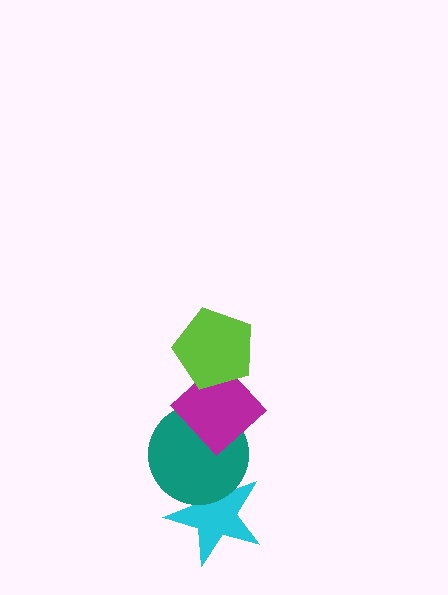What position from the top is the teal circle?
The teal circle is 3rd from the top.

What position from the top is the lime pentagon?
The lime pentagon is 1st from the top.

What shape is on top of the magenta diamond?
The lime pentagon is on top of the magenta diamond.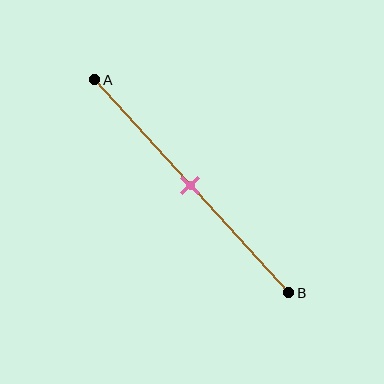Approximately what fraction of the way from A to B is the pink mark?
The pink mark is approximately 50% of the way from A to B.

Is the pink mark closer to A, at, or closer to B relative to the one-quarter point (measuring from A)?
The pink mark is closer to point B than the one-quarter point of segment AB.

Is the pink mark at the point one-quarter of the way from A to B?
No, the mark is at about 50% from A, not at the 25% one-quarter point.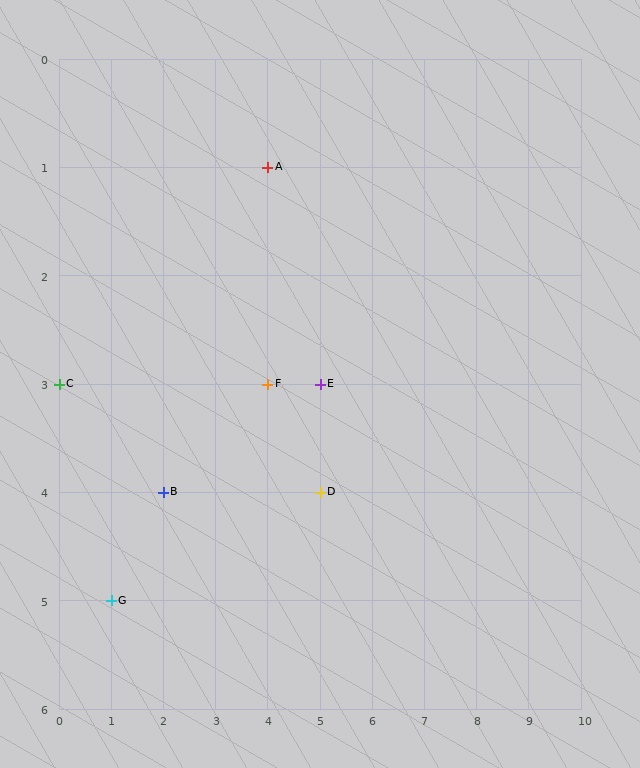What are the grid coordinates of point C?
Point C is at grid coordinates (0, 3).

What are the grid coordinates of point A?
Point A is at grid coordinates (4, 1).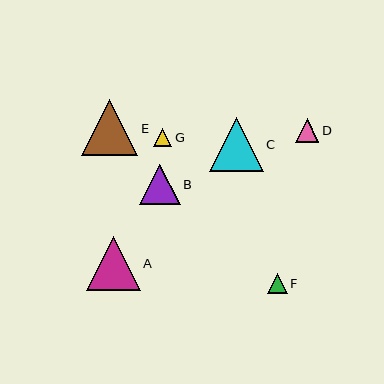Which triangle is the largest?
Triangle E is the largest with a size of approximately 56 pixels.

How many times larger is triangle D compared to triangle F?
Triangle D is approximately 1.2 times the size of triangle F.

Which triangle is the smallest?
Triangle G is the smallest with a size of approximately 18 pixels.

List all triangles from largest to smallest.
From largest to smallest: E, C, A, B, D, F, G.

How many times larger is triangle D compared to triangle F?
Triangle D is approximately 1.2 times the size of triangle F.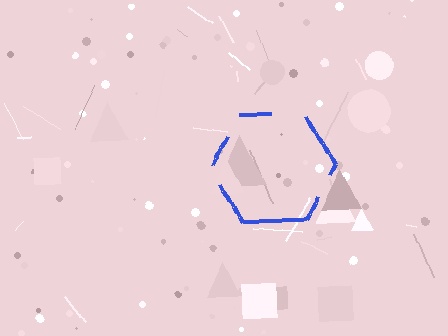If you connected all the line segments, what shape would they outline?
They would outline a hexagon.